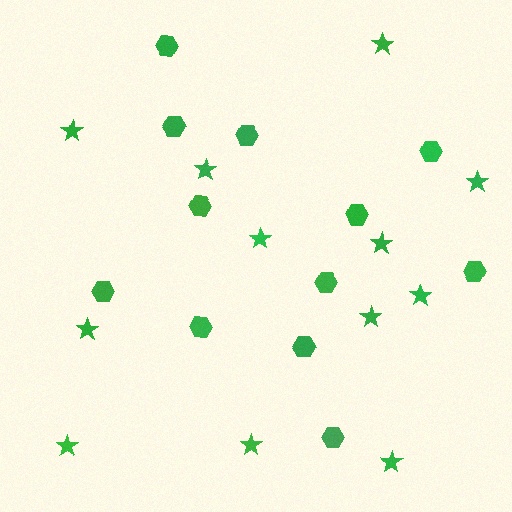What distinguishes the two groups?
There are 2 groups: one group of hexagons (12) and one group of stars (12).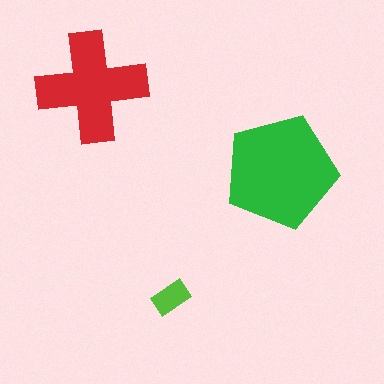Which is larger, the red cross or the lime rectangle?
The red cross.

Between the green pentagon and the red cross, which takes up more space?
The green pentagon.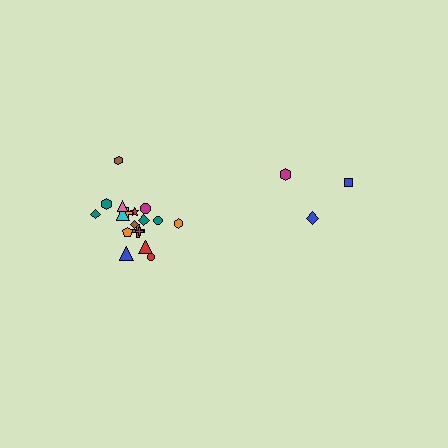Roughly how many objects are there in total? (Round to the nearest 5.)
Roughly 20 objects in total.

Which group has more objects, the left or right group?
The left group.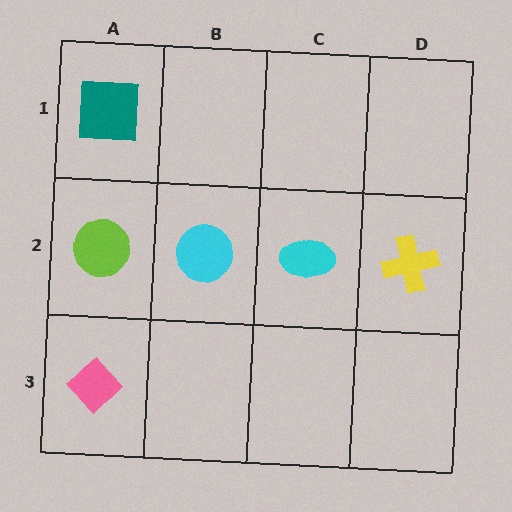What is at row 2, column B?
A cyan circle.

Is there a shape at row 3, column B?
No, that cell is empty.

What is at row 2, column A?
A lime circle.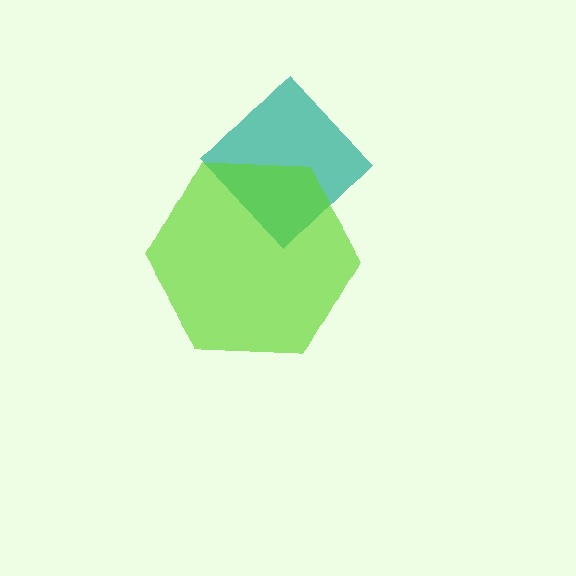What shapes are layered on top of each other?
The layered shapes are: a teal diamond, a lime hexagon.